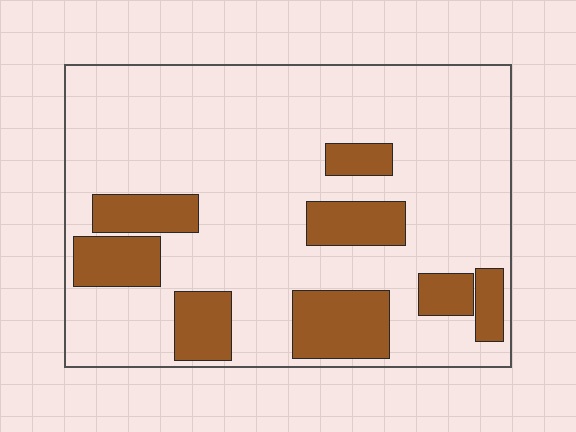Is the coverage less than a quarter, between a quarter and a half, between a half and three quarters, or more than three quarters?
Less than a quarter.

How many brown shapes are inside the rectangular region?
8.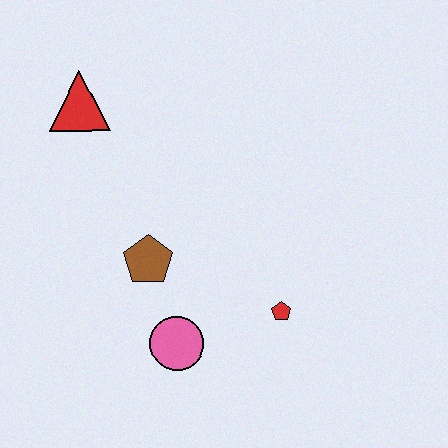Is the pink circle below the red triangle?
Yes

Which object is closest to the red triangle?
The brown pentagon is closest to the red triangle.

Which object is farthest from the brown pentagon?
The red triangle is farthest from the brown pentagon.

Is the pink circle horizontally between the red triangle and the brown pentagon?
No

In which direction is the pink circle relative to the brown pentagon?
The pink circle is below the brown pentagon.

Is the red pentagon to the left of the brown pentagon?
No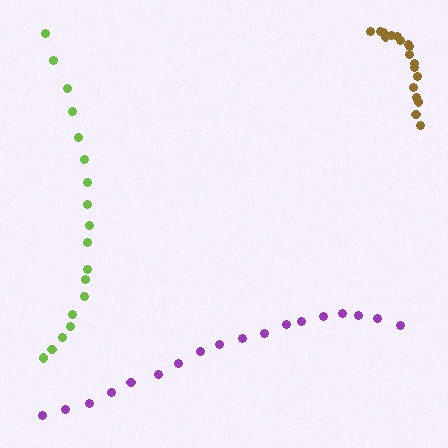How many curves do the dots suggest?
There are 3 distinct paths.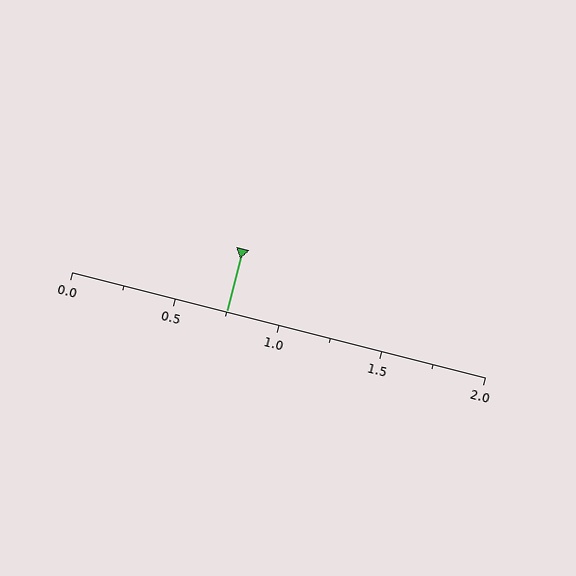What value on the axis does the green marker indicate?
The marker indicates approximately 0.75.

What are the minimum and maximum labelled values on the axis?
The axis runs from 0.0 to 2.0.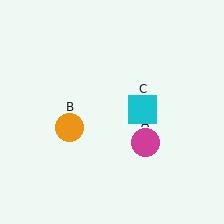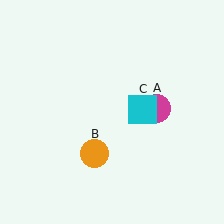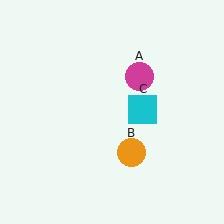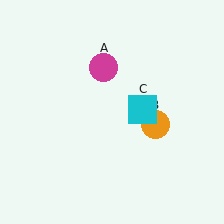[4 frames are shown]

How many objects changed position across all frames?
2 objects changed position: magenta circle (object A), orange circle (object B).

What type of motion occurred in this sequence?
The magenta circle (object A), orange circle (object B) rotated counterclockwise around the center of the scene.